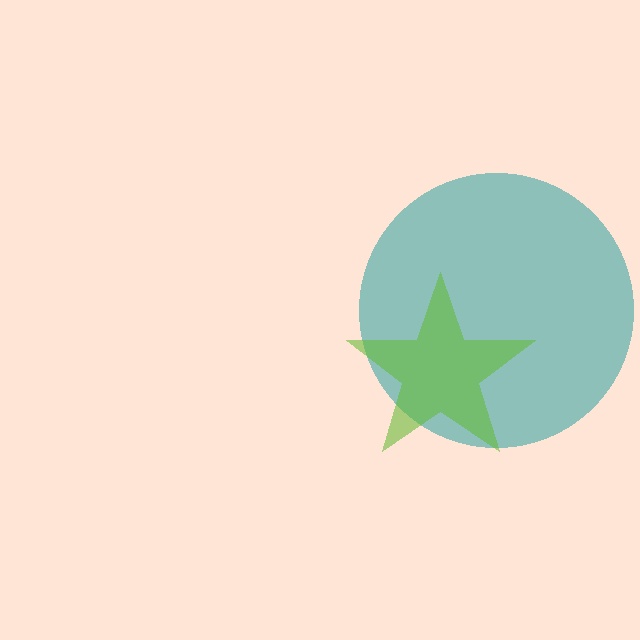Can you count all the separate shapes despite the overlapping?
Yes, there are 2 separate shapes.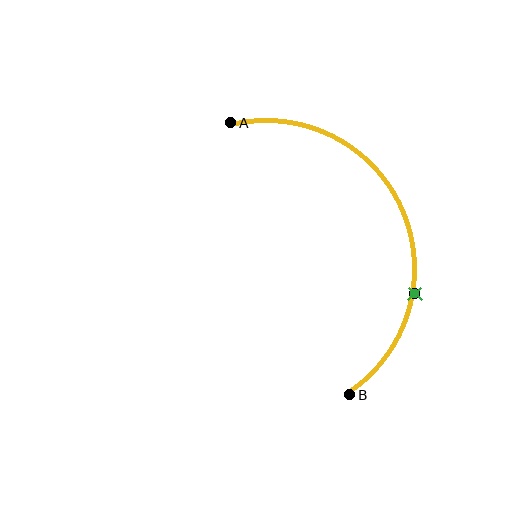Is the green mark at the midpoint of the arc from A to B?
No. The green mark lies on the arc but is closer to endpoint B. The arc midpoint would be at the point on the curve equidistant along the arc from both A and B.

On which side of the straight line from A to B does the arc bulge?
The arc bulges to the right of the straight line connecting A and B.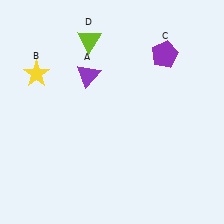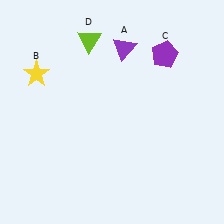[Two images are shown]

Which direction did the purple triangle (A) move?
The purple triangle (A) moved right.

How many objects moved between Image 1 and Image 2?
1 object moved between the two images.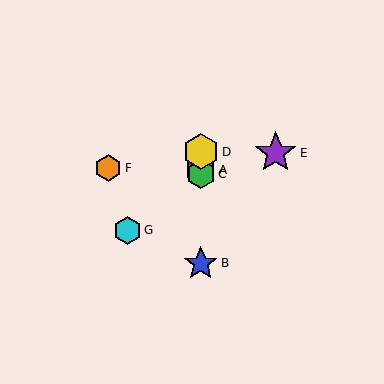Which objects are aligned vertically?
Objects A, B, C, D are aligned vertically.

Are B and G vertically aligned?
No, B is at x≈201 and G is at x≈127.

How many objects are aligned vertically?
4 objects (A, B, C, D) are aligned vertically.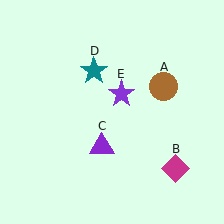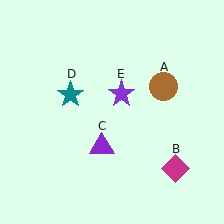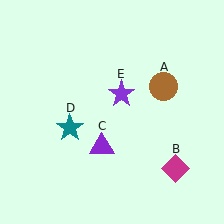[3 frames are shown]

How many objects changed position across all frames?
1 object changed position: teal star (object D).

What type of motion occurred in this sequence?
The teal star (object D) rotated counterclockwise around the center of the scene.